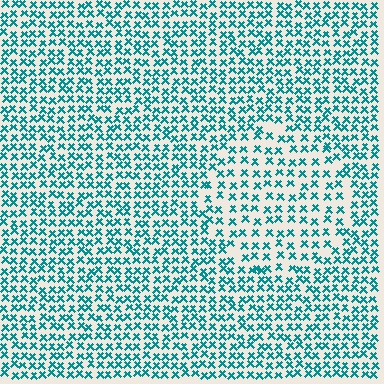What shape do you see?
I see a circle.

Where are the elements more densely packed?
The elements are more densely packed outside the circle boundary.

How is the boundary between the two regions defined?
The boundary is defined by a change in element density (approximately 1.6x ratio). All elements are the same color, size, and shape.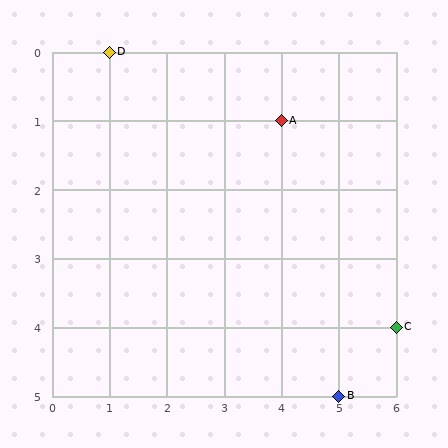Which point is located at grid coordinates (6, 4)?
Point C is at (6, 4).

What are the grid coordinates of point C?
Point C is at grid coordinates (6, 4).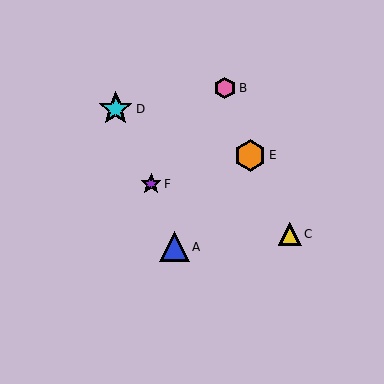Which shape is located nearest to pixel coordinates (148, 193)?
The purple star (labeled F) at (151, 184) is nearest to that location.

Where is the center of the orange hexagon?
The center of the orange hexagon is at (250, 155).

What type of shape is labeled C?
Shape C is a yellow triangle.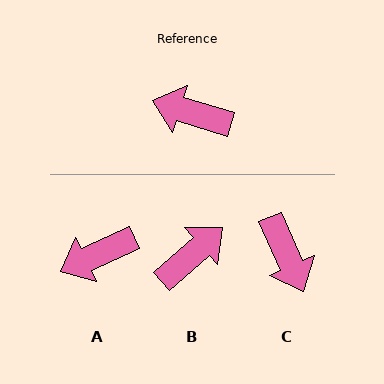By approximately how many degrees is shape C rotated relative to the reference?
Approximately 131 degrees counter-clockwise.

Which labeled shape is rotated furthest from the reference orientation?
C, about 131 degrees away.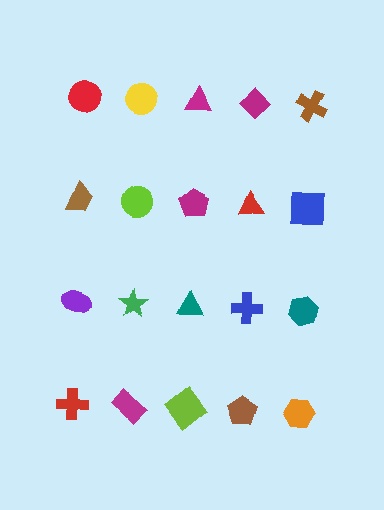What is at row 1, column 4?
A magenta diamond.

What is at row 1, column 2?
A yellow circle.